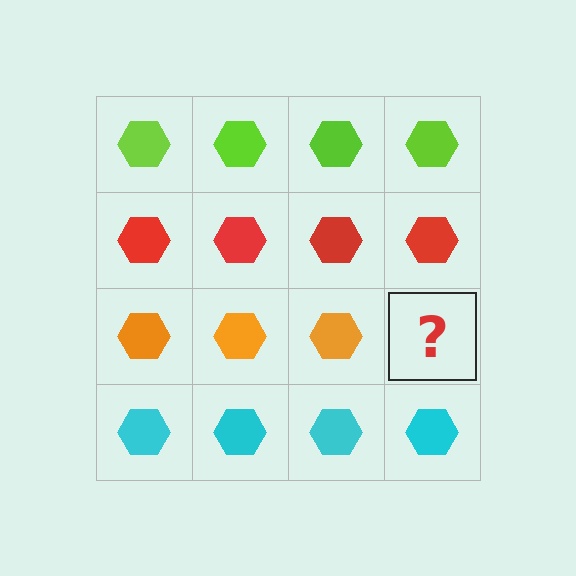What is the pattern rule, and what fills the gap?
The rule is that each row has a consistent color. The gap should be filled with an orange hexagon.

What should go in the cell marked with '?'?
The missing cell should contain an orange hexagon.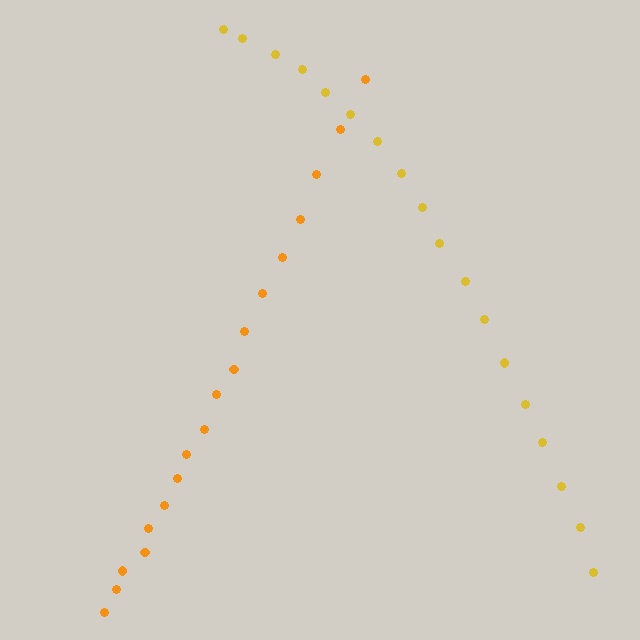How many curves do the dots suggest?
There are 2 distinct paths.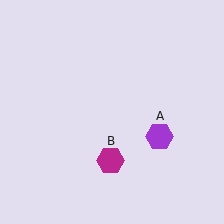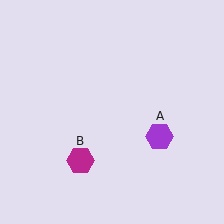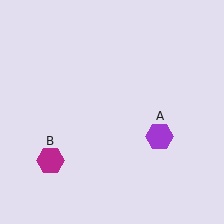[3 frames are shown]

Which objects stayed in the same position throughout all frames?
Purple hexagon (object A) remained stationary.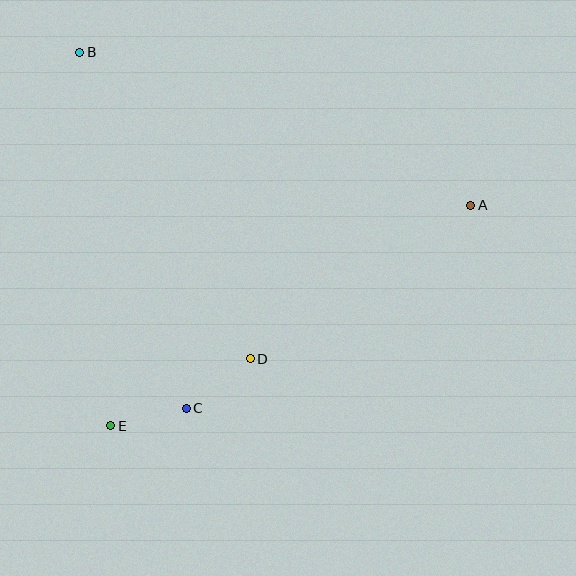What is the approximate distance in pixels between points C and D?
The distance between C and D is approximately 81 pixels.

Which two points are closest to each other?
Points C and E are closest to each other.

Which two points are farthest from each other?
Points A and E are farthest from each other.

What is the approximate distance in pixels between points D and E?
The distance between D and E is approximately 155 pixels.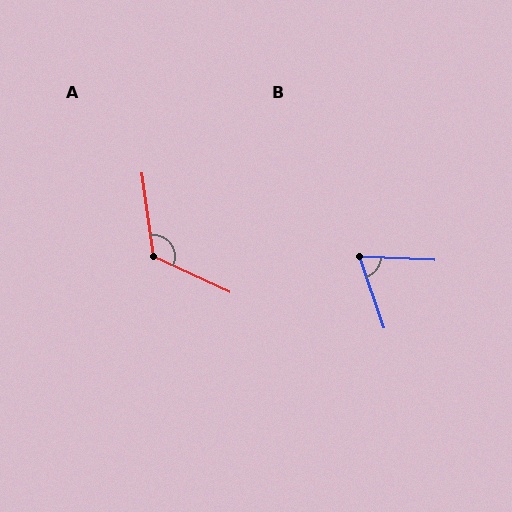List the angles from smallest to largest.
B (68°), A (123°).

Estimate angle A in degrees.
Approximately 123 degrees.